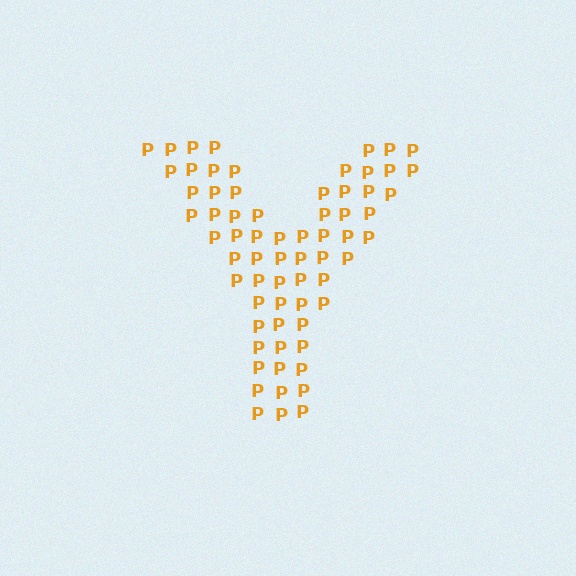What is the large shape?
The large shape is the letter Y.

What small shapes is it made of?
It is made of small letter P's.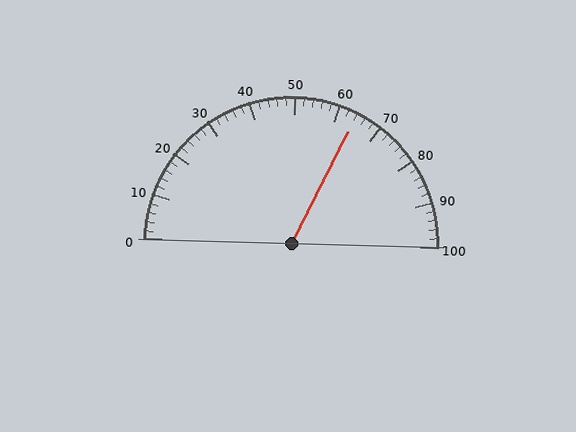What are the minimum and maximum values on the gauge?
The gauge ranges from 0 to 100.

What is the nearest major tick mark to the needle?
The nearest major tick mark is 60.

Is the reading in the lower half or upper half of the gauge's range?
The reading is in the upper half of the range (0 to 100).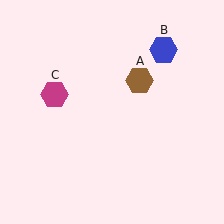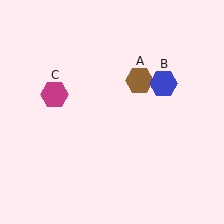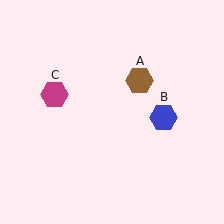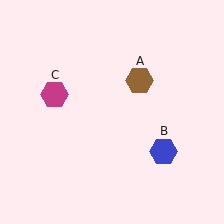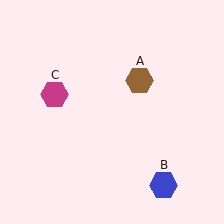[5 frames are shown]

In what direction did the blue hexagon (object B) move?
The blue hexagon (object B) moved down.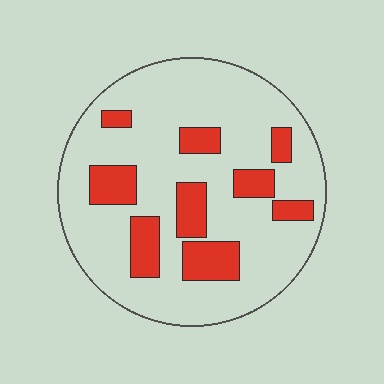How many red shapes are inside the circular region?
9.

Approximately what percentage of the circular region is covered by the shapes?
Approximately 20%.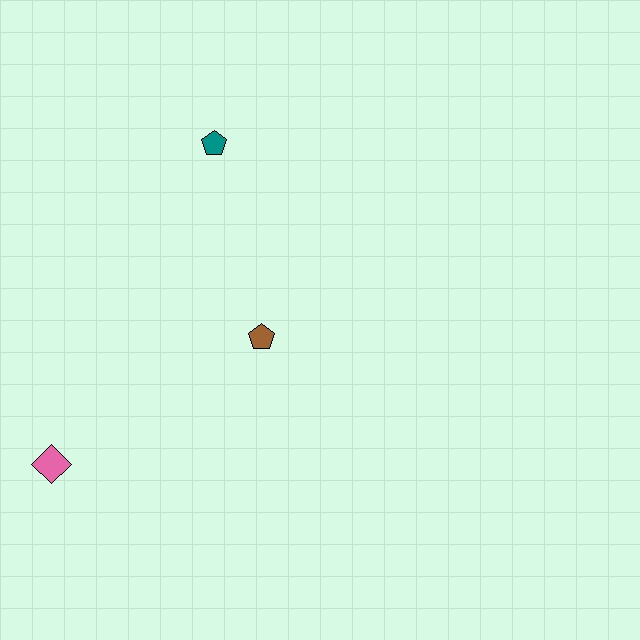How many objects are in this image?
There are 3 objects.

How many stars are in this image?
There are no stars.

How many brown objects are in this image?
There is 1 brown object.